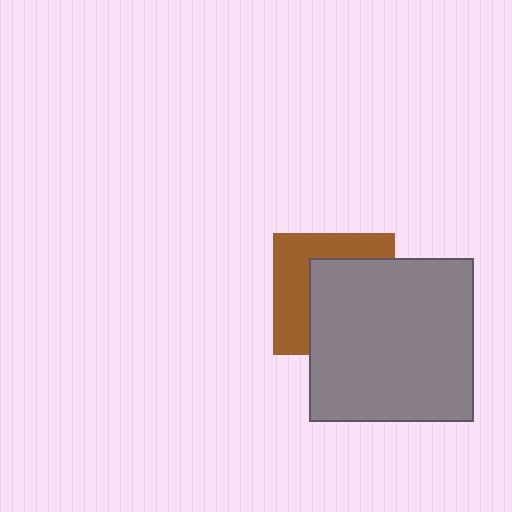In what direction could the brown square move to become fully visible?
The brown square could move toward the upper-left. That would shift it out from behind the gray square entirely.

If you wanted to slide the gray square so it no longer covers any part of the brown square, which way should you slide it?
Slide it toward the lower-right — that is the most direct way to separate the two shapes.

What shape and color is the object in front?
The object in front is a gray square.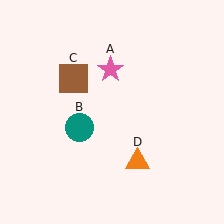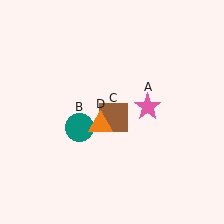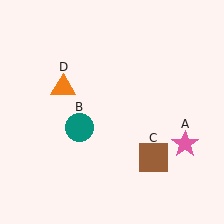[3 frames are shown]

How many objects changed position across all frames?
3 objects changed position: pink star (object A), brown square (object C), orange triangle (object D).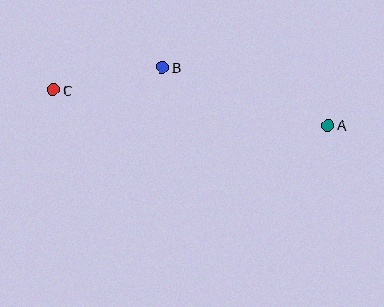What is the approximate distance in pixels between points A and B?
The distance between A and B is approximately 175 pixels.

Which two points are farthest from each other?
Points A and C are farthest from each other.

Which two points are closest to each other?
Points B and C are closest to each other.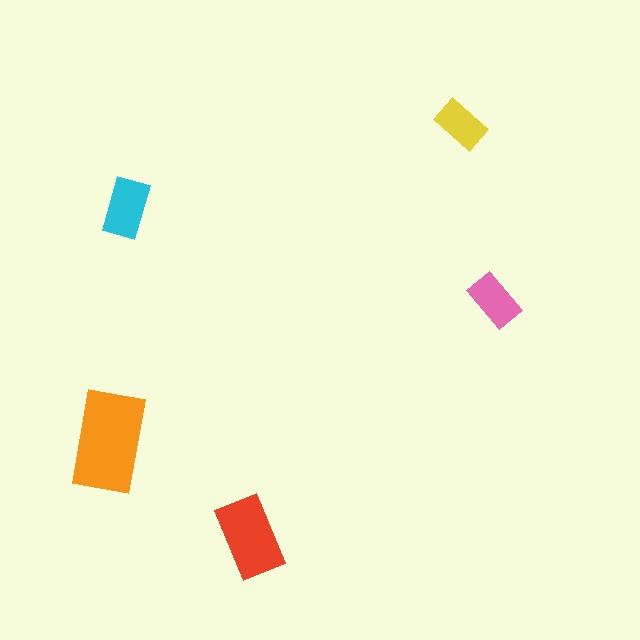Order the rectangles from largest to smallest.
the orange one, the red one, the cyan one, the pink one, the yellow one.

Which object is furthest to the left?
The orange rectangle is leftmost.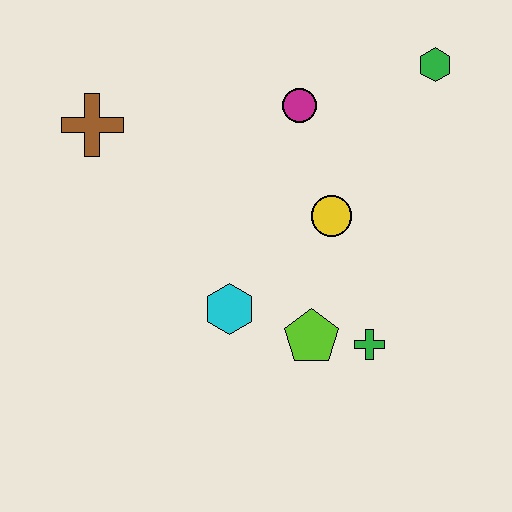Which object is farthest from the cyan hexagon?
The green hexagon is farthest from the cyan hexagon.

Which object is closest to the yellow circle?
The magenta circle is closest to the yellow circle.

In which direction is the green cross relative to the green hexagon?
The green cross is below the green hexagon.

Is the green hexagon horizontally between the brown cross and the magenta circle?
No